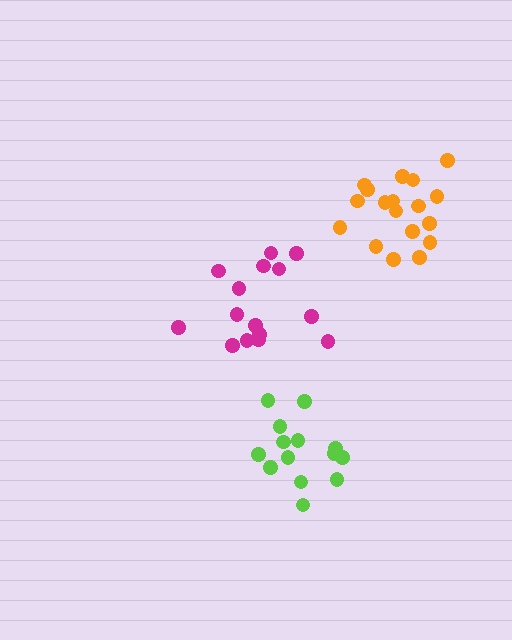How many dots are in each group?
Group 1: 14 dots, Group 2: 18 dots, Group 3: 15 dots (47 total).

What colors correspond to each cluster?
The clusters are colored: lime, orange, magenta.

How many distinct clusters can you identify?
There are 3 distinct clusters.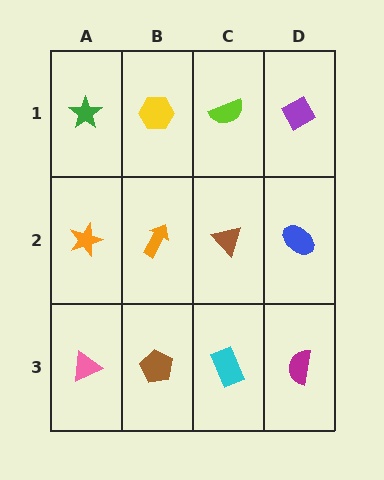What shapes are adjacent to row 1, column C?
A brown triangle (row 2, column C), a yellow hexagon (row 1, column B), a purple diamond (row 1, column D).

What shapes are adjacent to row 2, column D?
A purple diamond (row 1, column D), a magenta semicircle (row 3, column D), a brown triangle (row 2, column C).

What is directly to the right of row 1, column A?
A yellow hexagon.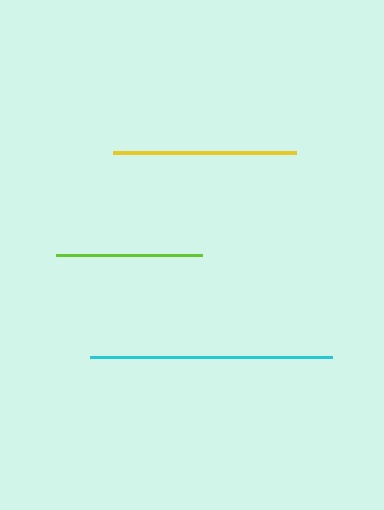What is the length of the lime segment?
The lime segment is approximately 145 pixels long.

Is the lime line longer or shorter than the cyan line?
The cyan line is longer than the lime line.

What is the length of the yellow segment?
The yellow segment is approximately 183 pixels long.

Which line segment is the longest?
The cyan line is the longest at approximately 242 pixels.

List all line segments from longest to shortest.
From longest to shortest: cyan, yellow, lime.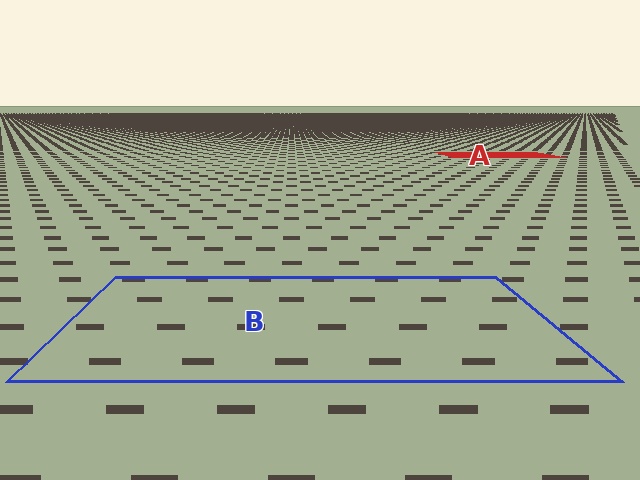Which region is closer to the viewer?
Region B is closer. The texture elements there are larger and more spread out.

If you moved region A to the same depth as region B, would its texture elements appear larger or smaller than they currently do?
They would appear larger. At a closer depth, the same texture elements are projected at a bigger on-screen size.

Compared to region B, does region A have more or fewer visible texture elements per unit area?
Region A has more texture elements per unit area — they are packed more densely because it is farther away.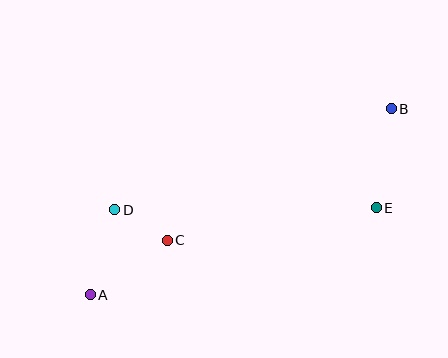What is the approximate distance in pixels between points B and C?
The distance between B and C is approximately 260 pixels.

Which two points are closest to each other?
Points C and D are closest to each other.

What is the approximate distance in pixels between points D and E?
The distance between D and E is approximately 262 pixels.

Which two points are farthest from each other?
Points A and B are farthest from each other.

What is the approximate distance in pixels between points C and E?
The distance between C and E is approximately 211 pixels.